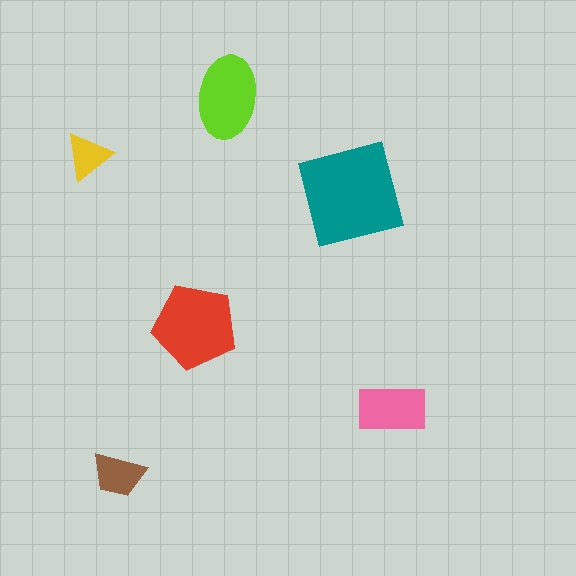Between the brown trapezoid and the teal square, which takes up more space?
The teal square.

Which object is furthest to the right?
The pink rectangle is rightmost.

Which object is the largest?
The teal square.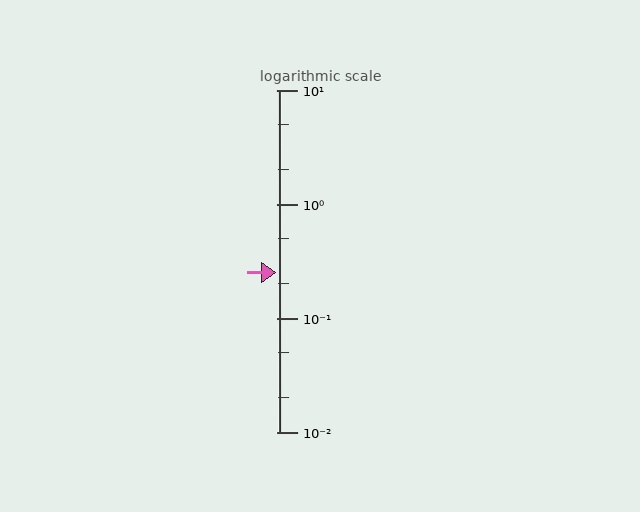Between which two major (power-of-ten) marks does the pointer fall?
The pointer is between 0.1 and 1.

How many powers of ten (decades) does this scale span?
The scale spans 3 decades, from 0.01 to 10.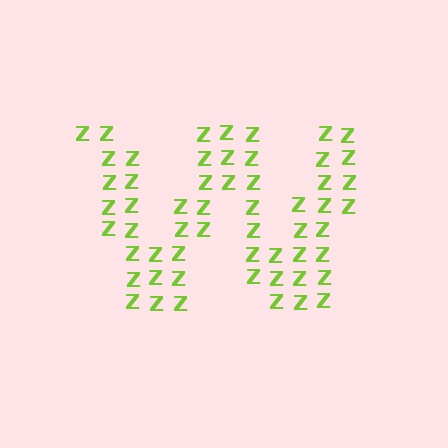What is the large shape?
The large shape is the letter W.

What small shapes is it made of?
It is made of small letter Z's.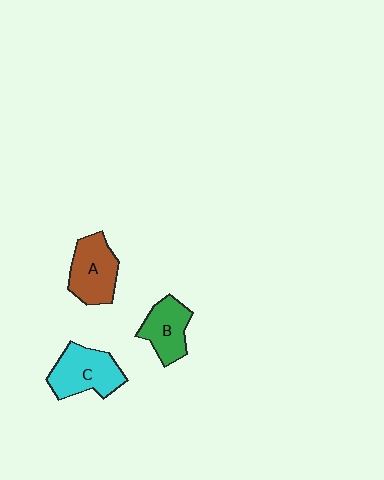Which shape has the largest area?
Shape C (cyan).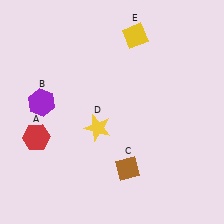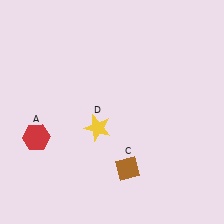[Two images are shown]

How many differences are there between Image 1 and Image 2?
There are 2 differences between the two images.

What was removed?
The yellow diamond (E), the purple hexagon (B) were removed in Image 2.